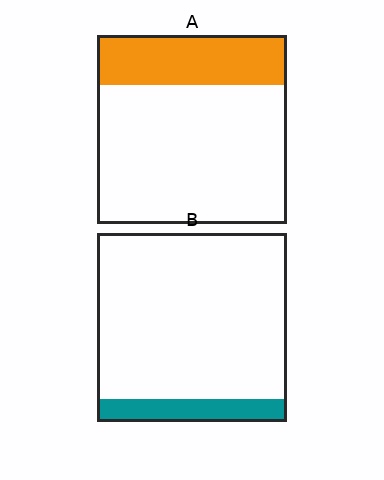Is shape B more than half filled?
No.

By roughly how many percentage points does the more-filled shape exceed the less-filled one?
By roughly 15 percentage points (A over B).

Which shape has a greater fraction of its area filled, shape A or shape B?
Shape A.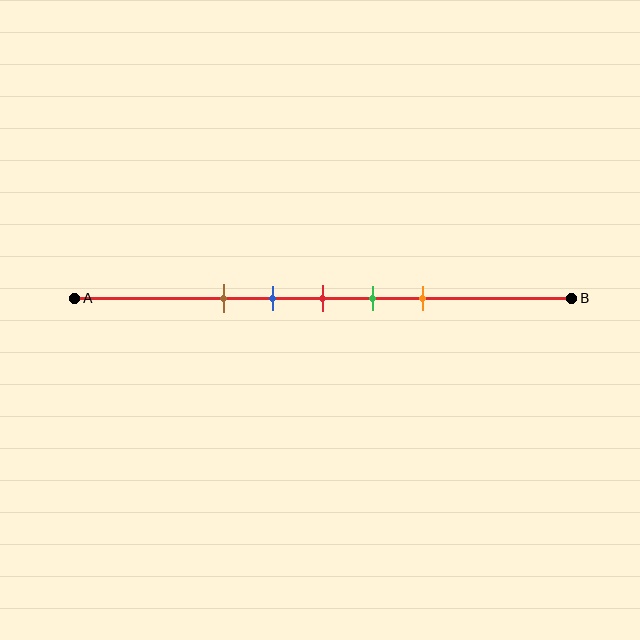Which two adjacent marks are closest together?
The blue and red marks are the closest adjacent pair.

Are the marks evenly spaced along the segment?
Yes, the marks are approximately evenly spaced.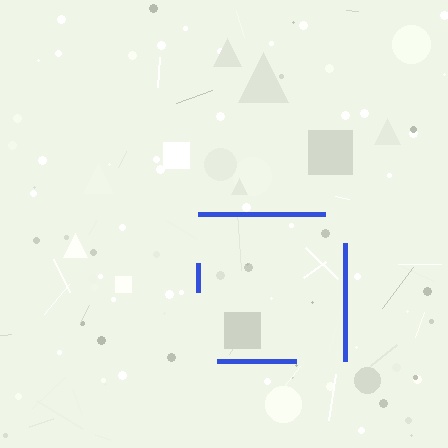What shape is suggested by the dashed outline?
The dashed outline suggests a square.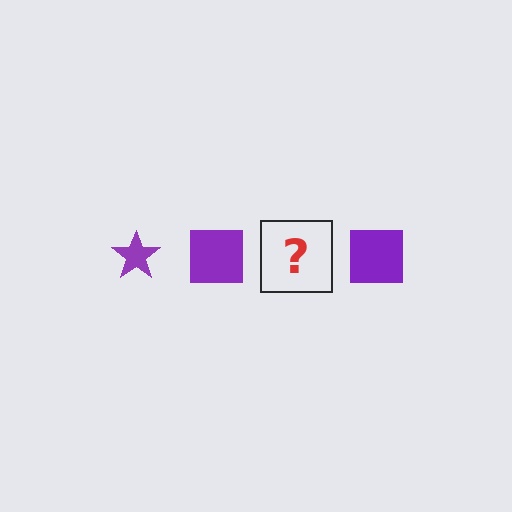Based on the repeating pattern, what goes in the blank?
The blank should be a purple star.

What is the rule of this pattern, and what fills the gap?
The rule is that the pattern cycles through star, square shapes in purple. The gap should be filled with a purple star.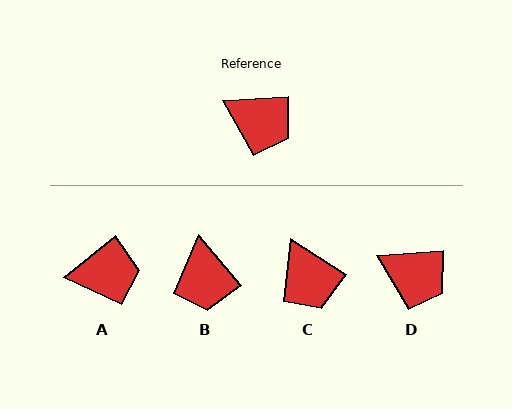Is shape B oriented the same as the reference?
No, it is off by about 53 degrees.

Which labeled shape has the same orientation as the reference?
D.